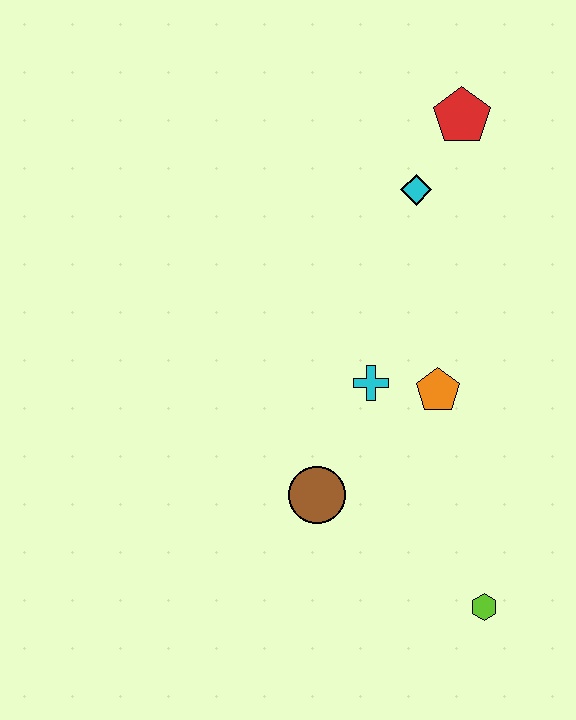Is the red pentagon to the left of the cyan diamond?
No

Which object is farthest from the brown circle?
The red pentagon is farthest from the brown circle.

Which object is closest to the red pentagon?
The cyan diamond is closest to the red pentagon.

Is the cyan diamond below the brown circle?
No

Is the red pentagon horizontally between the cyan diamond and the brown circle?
No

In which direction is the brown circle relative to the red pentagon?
The brown circle is below the red pentagon.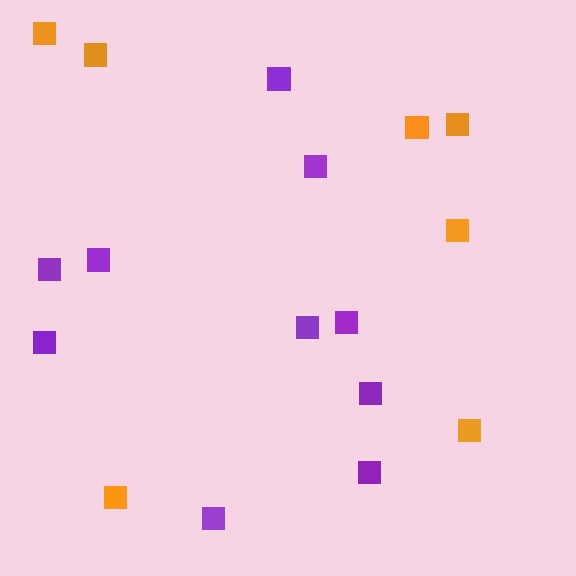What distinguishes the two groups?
There are 2 groups: one group of purple squares (10) and one group of orange squares (7).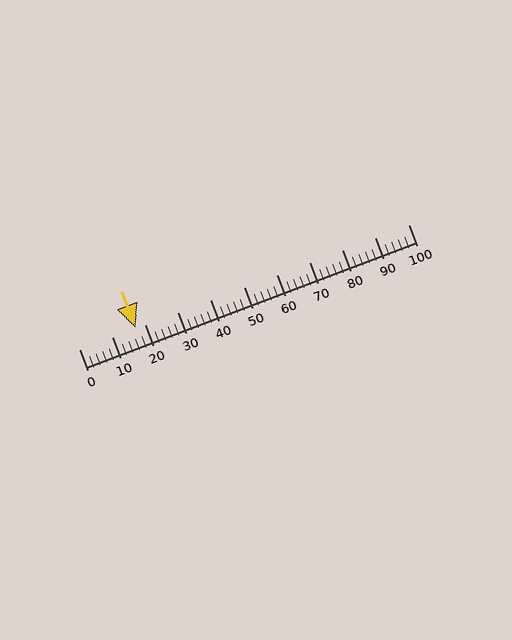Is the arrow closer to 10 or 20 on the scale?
The arrow is closer to 20.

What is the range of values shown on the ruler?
The ruler shows values from 0 to 100.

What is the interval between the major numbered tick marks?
The major tick marks are spaced 10 units apart.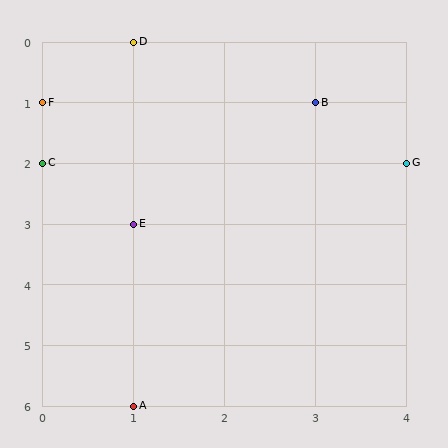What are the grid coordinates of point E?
Point E is at grid coordinates (1, 3).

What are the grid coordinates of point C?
Point C is at grid coordinates (0, 2).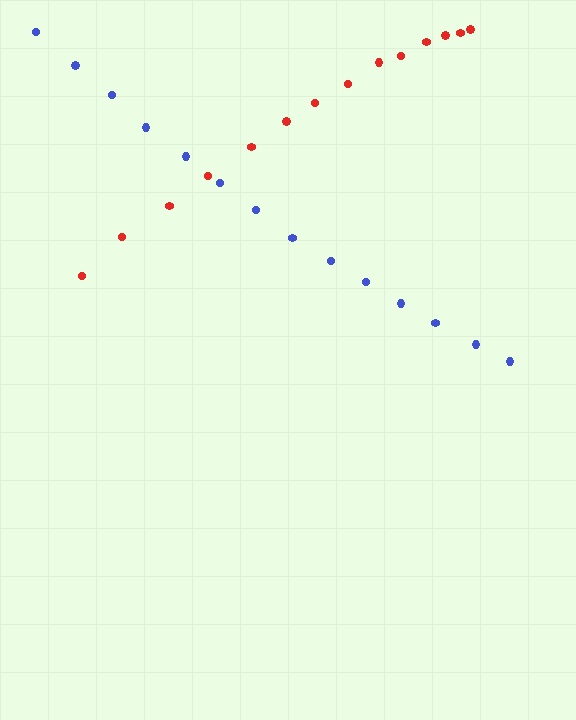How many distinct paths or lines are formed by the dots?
There are 2 distinct paths.